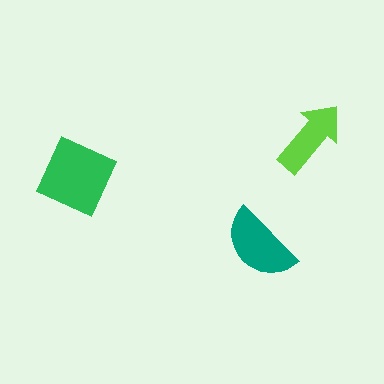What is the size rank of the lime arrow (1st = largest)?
3rd.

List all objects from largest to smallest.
The green square, the teal semicircle, the lime arrow.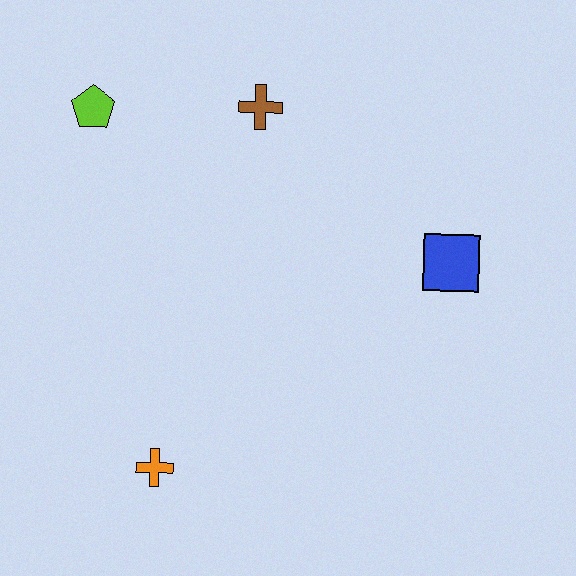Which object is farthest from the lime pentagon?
The blue square is farthest from the lime pentagon.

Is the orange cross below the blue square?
Yes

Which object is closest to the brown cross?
The lime pentagon is closest to the brown cross.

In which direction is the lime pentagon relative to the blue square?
The lime pentagon is to the left of the blue square.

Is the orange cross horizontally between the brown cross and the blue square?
No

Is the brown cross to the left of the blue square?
Yes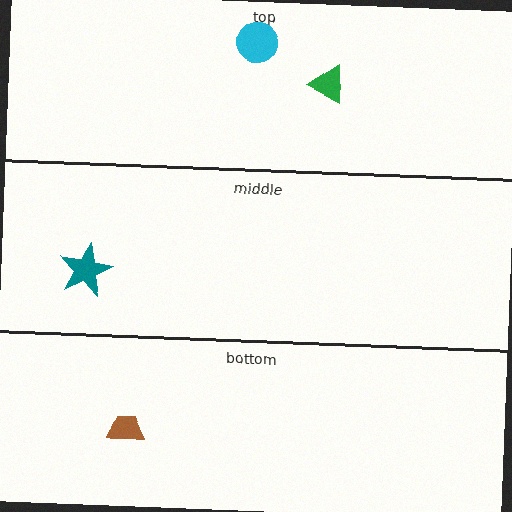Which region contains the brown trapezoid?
The bottom region.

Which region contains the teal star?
The middle region.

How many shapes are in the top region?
2.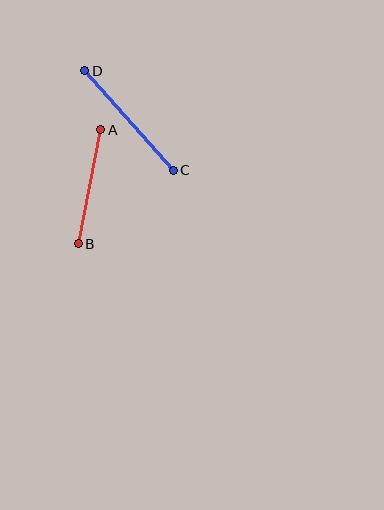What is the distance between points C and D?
The distance is approximately 133 pixels.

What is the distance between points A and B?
The distance is approximately 116 pixels.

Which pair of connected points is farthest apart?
Points C and D are farthest apart.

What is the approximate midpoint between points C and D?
The midpoint is at approximately (129, 121) pixels.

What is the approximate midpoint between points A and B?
The midpoint is at approximately (90, 187) pixels.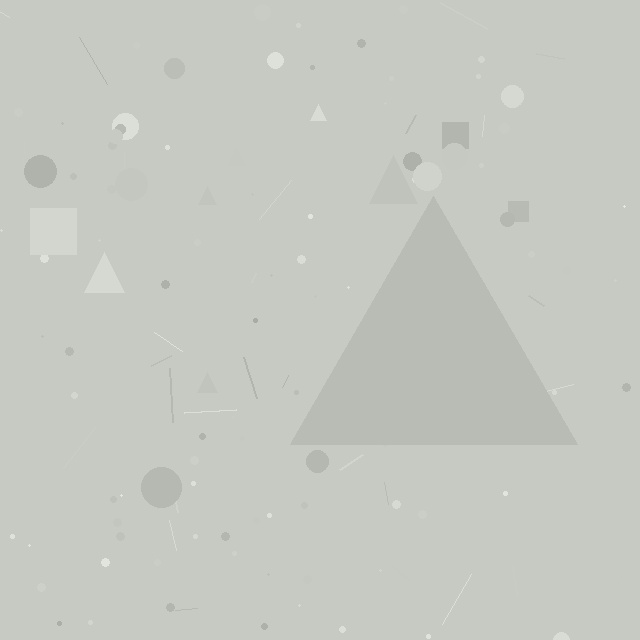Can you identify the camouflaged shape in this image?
The camouflaged shape is a triangle.